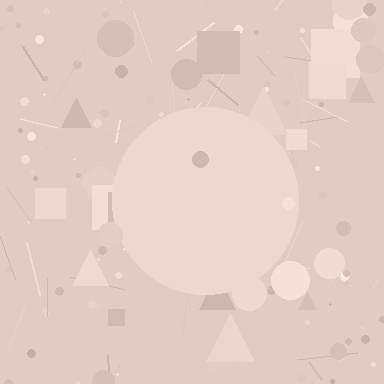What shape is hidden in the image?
A circle is hidden in the image.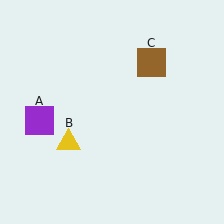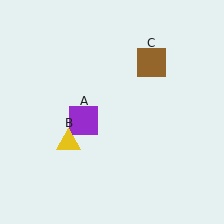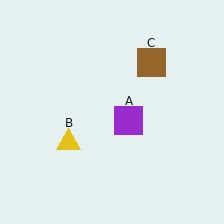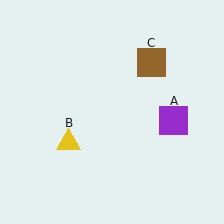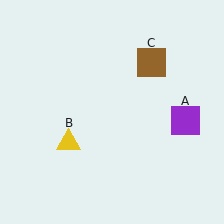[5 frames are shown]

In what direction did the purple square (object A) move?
The purple square (object A) moved right.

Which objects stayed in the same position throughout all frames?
Yellow triangle (object B) and brown square (object C) remained stationary.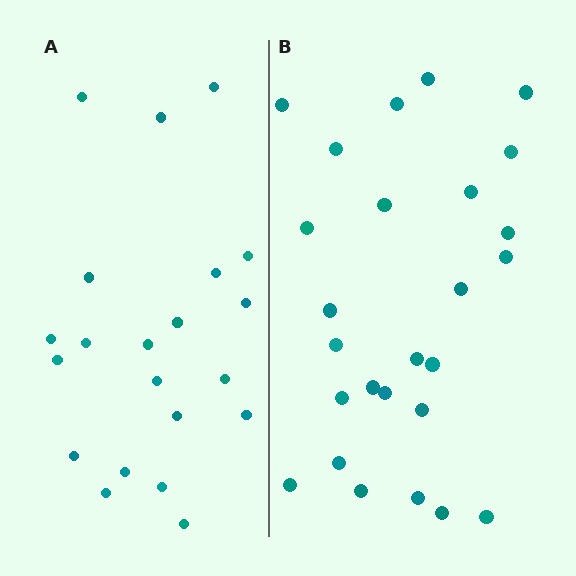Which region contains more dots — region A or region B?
Region B (the right region) has more dots.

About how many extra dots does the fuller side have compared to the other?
Region B has about 5 more dots than region A.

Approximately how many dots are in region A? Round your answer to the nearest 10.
About 20 dots. (The exact count is 21, which rounds to 20.)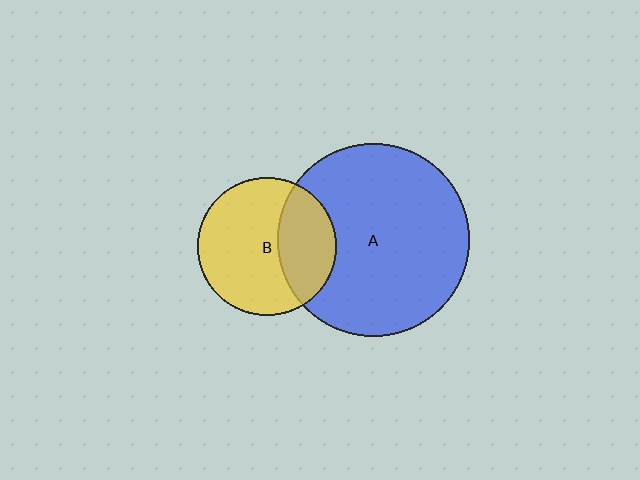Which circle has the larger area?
Circle A (blue).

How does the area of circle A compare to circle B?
Approximately 1.9 times.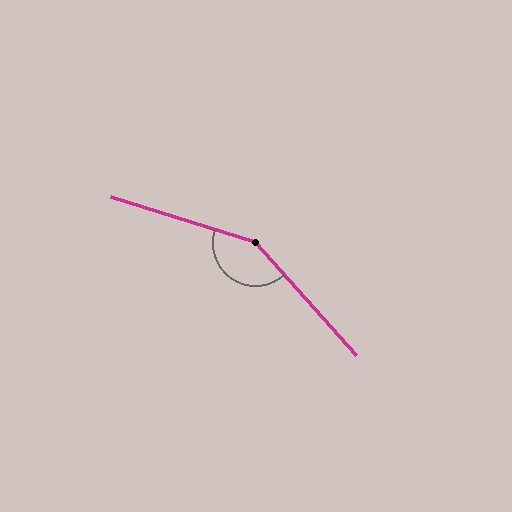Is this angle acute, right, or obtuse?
It is obtuse.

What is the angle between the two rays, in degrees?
Approximately 150 degrees.